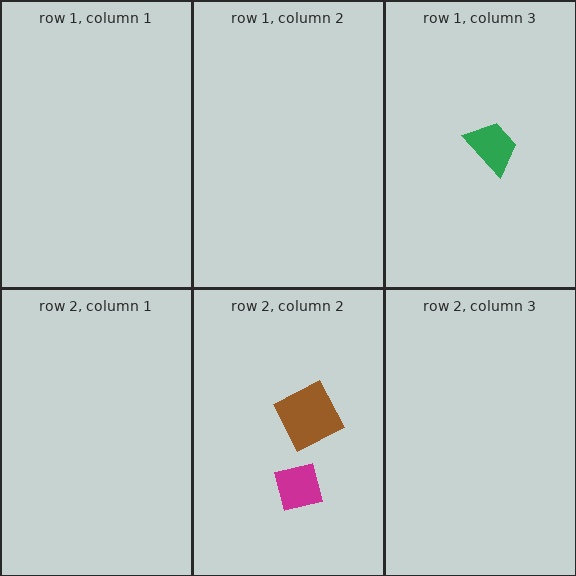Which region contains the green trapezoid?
The row 1, column 3 region.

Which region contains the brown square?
The row 2, column 2 region.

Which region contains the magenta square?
The row 2, column 2 region.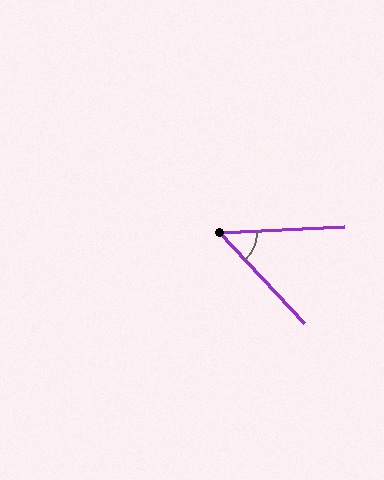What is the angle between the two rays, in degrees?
Approximately 50 degrees.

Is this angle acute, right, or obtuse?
It is acute.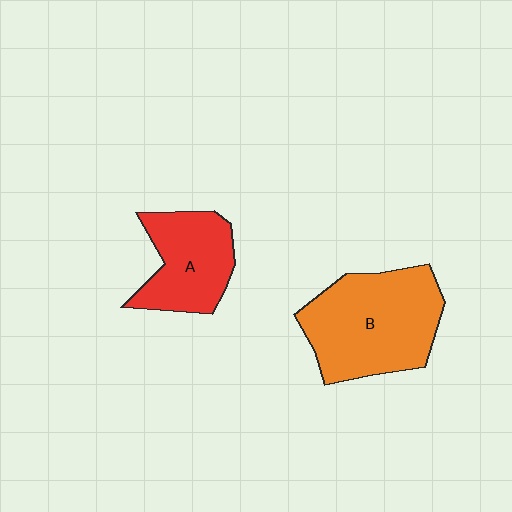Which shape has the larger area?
Shape B (orange).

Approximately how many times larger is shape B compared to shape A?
Approximately 1.5 times.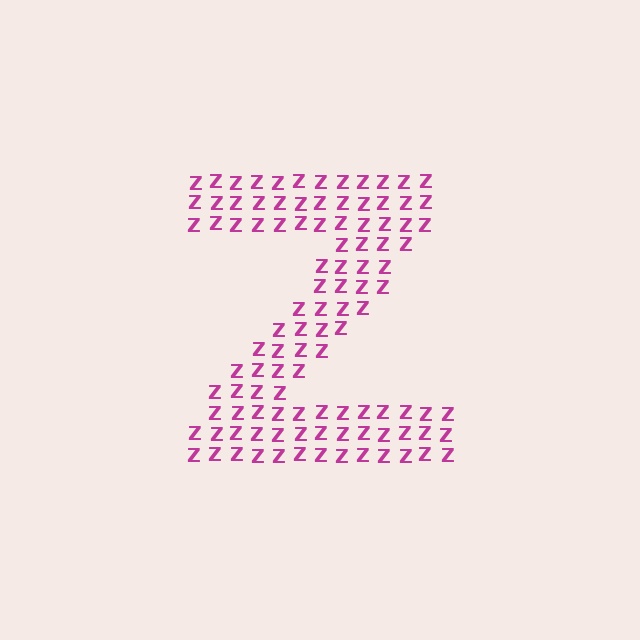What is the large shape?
The large shape is the letter Z.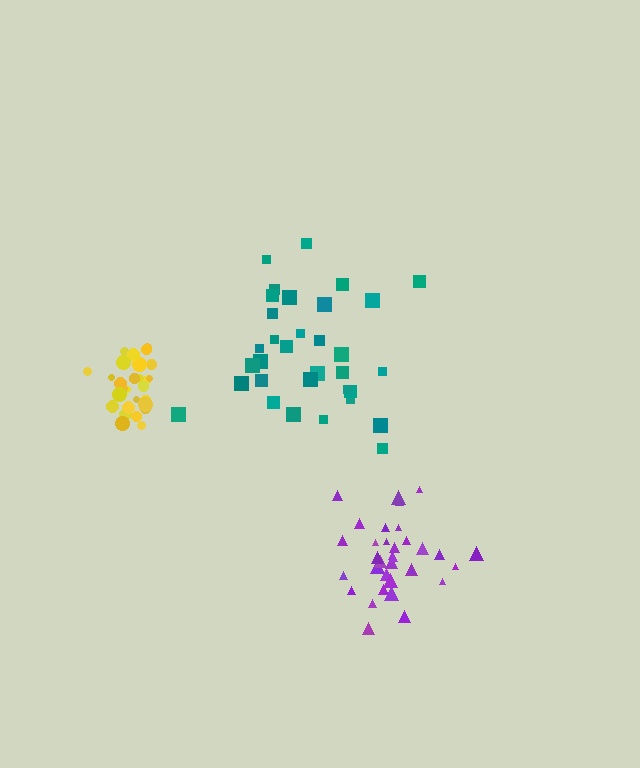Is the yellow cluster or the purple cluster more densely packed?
Yellow.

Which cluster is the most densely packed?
Yellow.